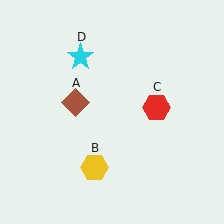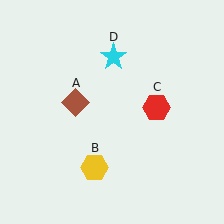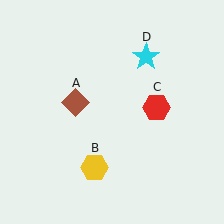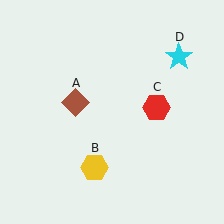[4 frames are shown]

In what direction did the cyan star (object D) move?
The cyan star (object D) moved right.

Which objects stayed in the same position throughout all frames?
Brown diamond (object A) and yellow hexagon (object B) and red hexagon (object C) remained stationary.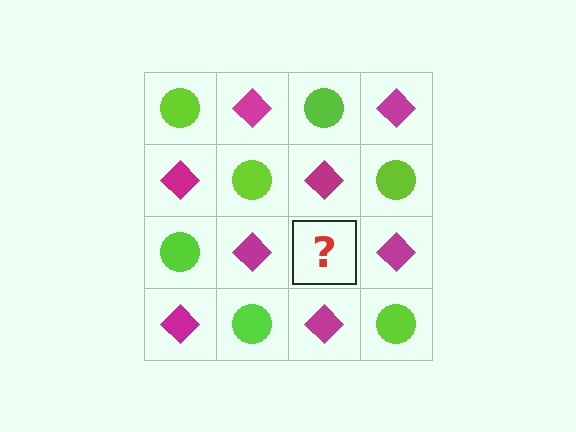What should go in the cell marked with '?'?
The missing cell should contain a lime circle.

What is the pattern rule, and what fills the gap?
The rule is that it alternates lime circle and magenta diamond in a checkerboard pattern. The gap should be filled with a lime circle.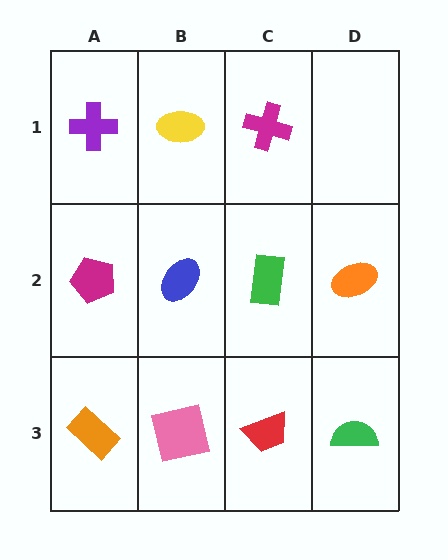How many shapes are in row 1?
3 shapes.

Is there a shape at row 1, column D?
No, that cell is empty.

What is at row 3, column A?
An orange rectangle.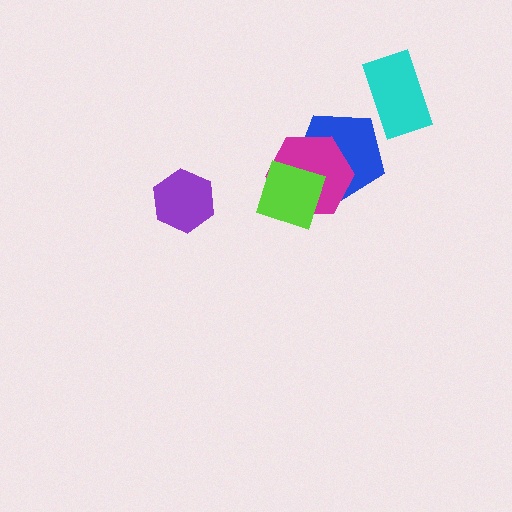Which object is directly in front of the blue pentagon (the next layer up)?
The magenta hexagon is directly in front of the blue pentagon.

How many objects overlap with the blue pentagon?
2 objects overlap with the blue pentagon.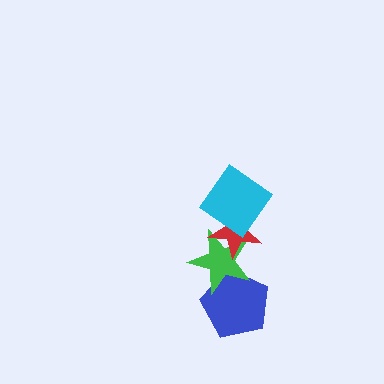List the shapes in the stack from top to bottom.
From top to bottom: the cyan diamond, the red star, the green star, the blue pentagon.